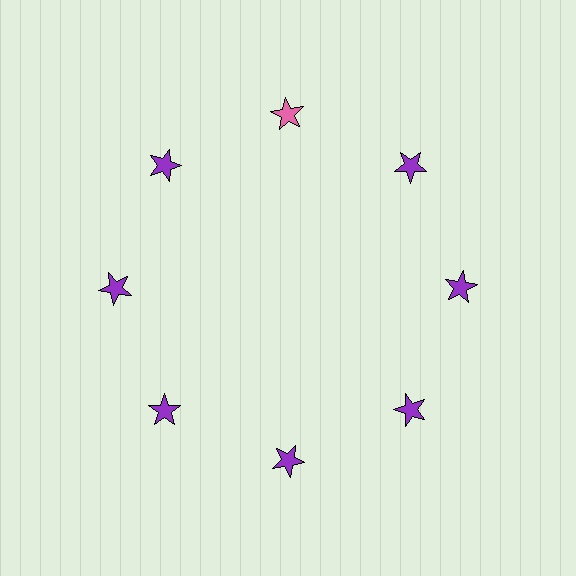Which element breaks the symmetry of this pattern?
The pink star at roughly the 12 o'clock position breaks the symmetry. All other shapes are purple stars.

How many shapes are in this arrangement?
There are 8 shapes arranged in a ring pattern.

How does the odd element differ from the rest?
It has a different color: pink instead of purple.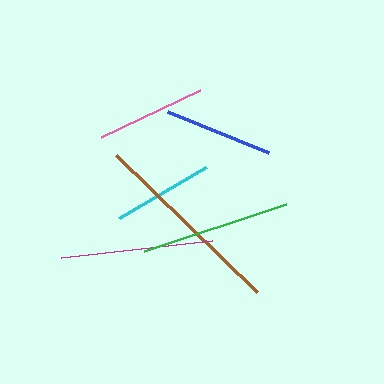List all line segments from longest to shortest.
From longest to shortest: brown, magenta, green, pink, blue, cyan.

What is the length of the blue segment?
The blue segment is approximately 109 pixels long.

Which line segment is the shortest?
The cyan line is the shortest at approximately 101 pixels.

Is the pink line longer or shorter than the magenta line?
The magenta line is longer than the pink line.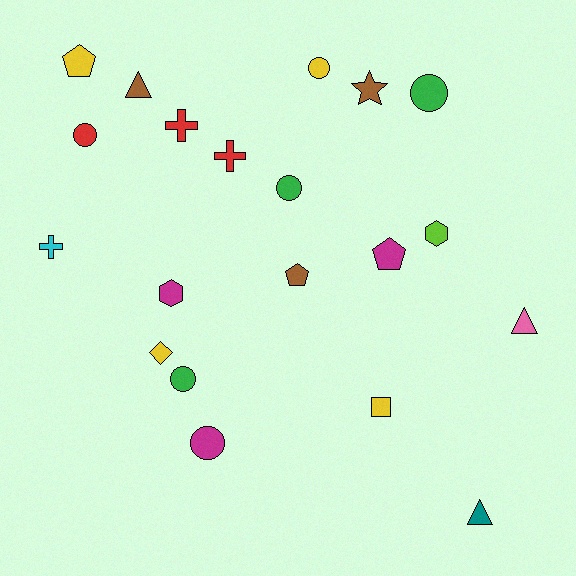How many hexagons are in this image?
There are 2 hexagons.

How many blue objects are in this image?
There are no blue objects.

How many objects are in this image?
There are 20 objects.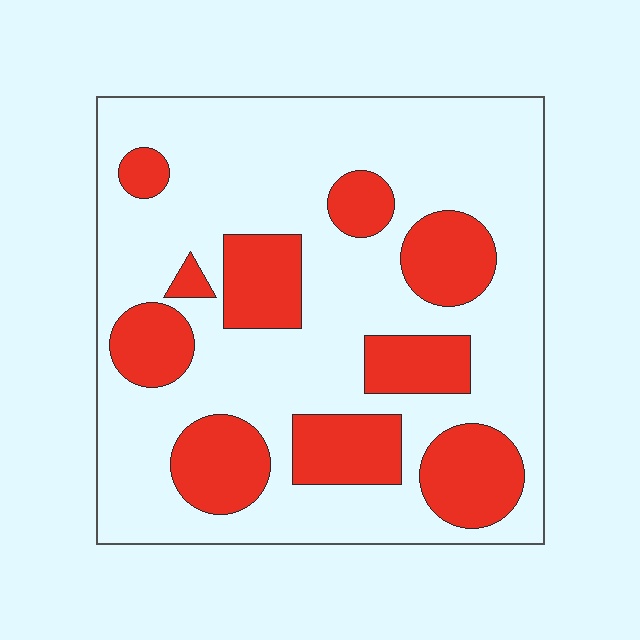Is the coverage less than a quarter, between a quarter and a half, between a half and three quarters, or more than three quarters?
Between a quarter and a half.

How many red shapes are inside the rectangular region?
10.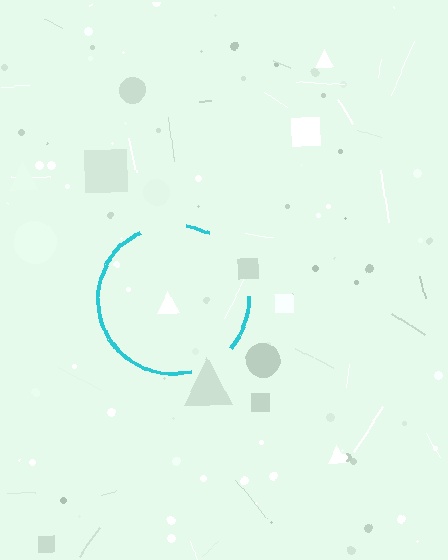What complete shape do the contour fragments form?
The contour fragments form a circle.